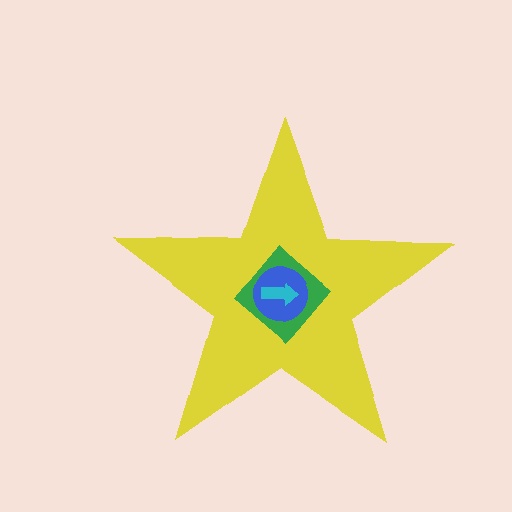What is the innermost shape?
The cyan arrow.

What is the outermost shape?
The yellow star.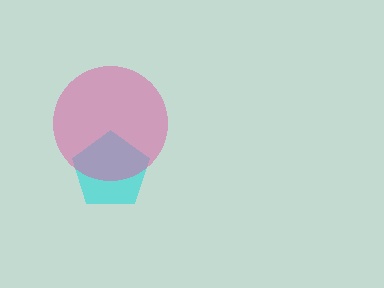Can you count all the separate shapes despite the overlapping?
Yes, there are 2 separate shapes.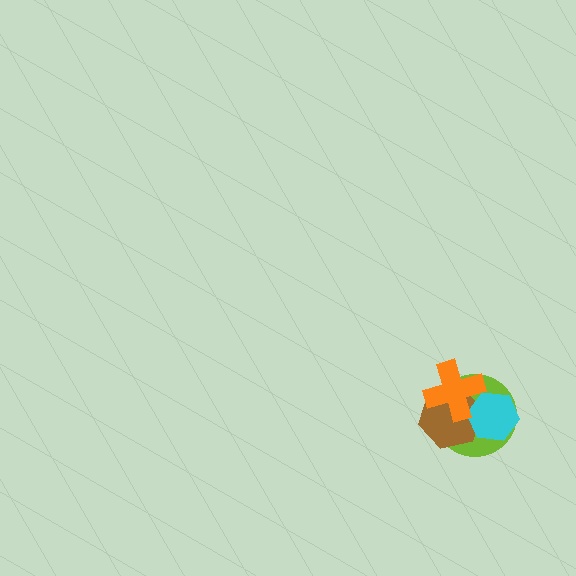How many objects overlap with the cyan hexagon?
3 objects overlap with the cyan hexagon.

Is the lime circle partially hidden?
Yes, it is partially covered by another shape.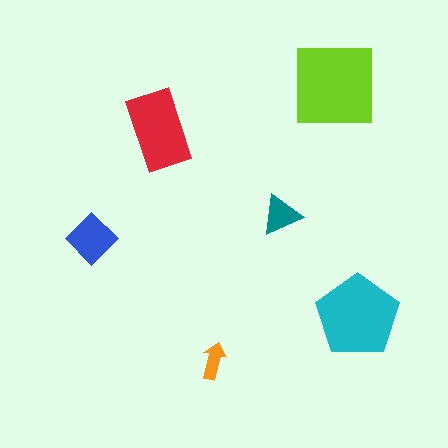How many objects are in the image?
There are 6 objects in the image.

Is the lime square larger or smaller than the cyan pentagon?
Larger.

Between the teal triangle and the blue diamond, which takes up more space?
The blue diamond.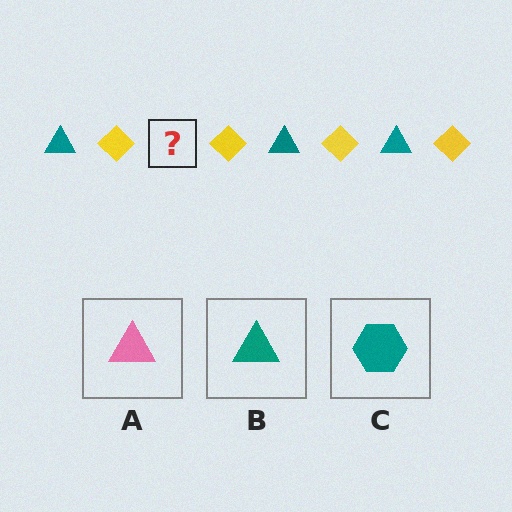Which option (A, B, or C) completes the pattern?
B.